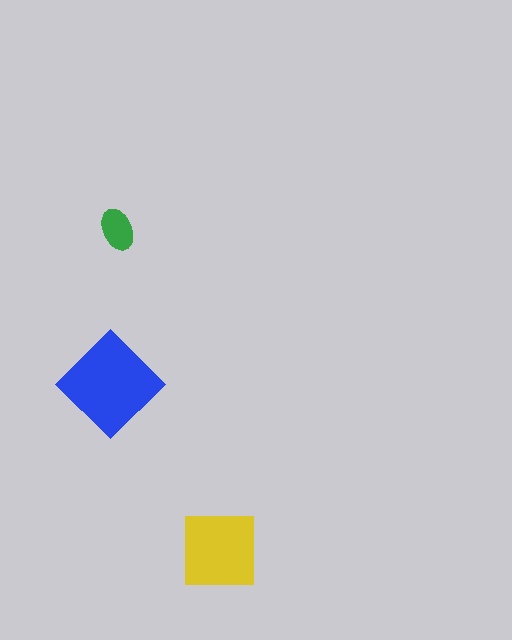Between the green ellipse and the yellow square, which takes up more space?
The yellow square.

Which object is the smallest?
The green ellipse.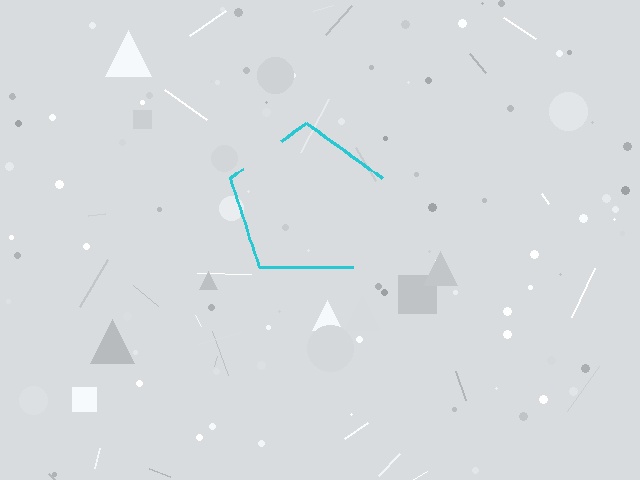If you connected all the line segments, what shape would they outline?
They would outline a pentagon.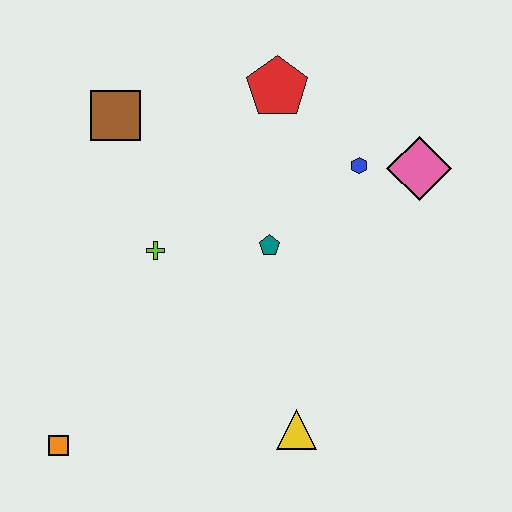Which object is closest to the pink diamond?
The blue hexagon is closest to the pink diamond.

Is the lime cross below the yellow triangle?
No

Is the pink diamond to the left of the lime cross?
No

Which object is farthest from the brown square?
The yellow triangle is farthest from the brown square.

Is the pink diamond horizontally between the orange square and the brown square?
No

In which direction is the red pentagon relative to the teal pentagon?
The red pentagon is above the teal pentagon.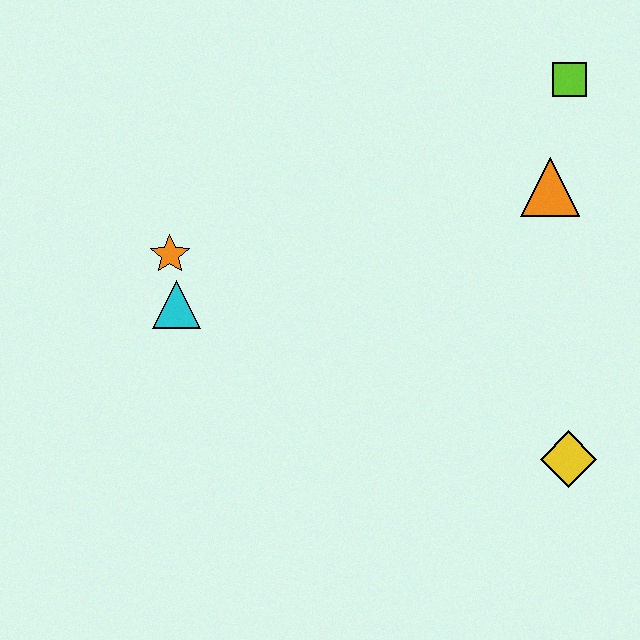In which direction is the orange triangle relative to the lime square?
The orange triangle is below the lime square.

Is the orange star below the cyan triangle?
No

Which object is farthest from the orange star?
The yellow diamond is farthest from the orange star.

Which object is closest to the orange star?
The cyan triangle is closest to the orange star.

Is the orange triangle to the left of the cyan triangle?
No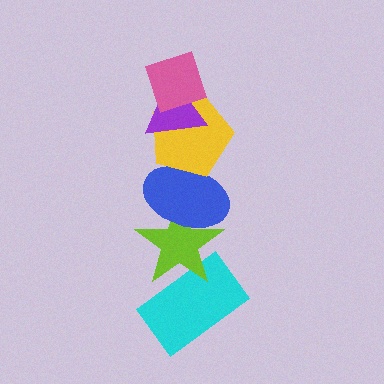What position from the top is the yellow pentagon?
The yellow pentagon is 3rd from the top.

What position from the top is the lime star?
The lime star is 5th from the top.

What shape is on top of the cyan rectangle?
The lime star is on top of the cyan rectangle.